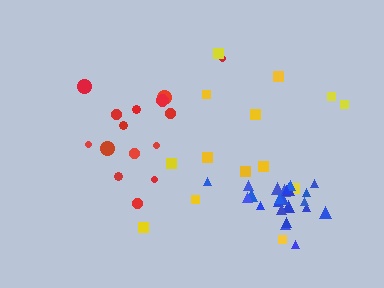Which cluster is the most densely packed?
Blue.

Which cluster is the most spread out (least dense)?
Yellow.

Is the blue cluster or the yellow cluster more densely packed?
Blue.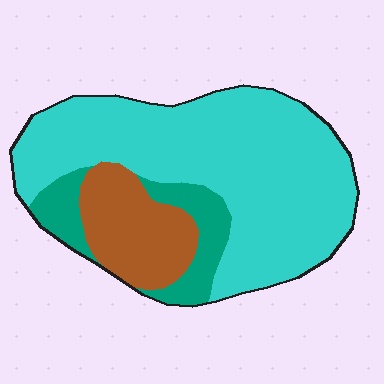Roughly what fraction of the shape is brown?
Brown covers 18% of the shape.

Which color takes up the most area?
Cyan, at roughly 65%.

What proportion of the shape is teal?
Teal covers around 15% of the shape.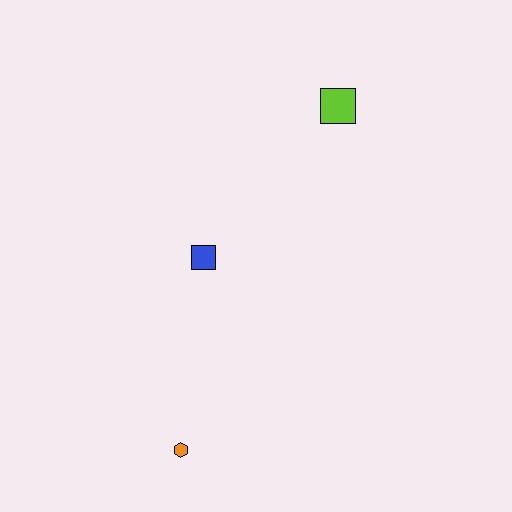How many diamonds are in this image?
There are no diamonds.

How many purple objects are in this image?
There are no purple objects.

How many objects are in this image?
There are 3 objects.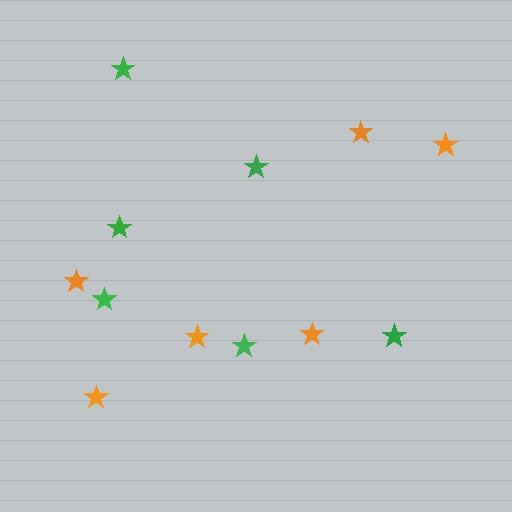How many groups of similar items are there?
There are 2 groups: one group of orange stars (6) and one group of green stars (6).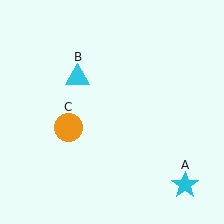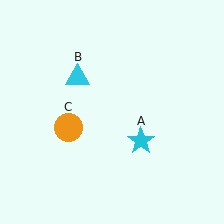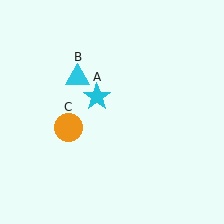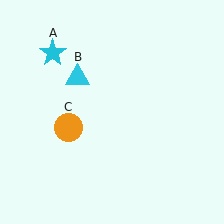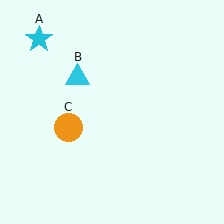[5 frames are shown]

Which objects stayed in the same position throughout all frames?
Cyan triangle (object B) and orange circle (object C) remained stationary.